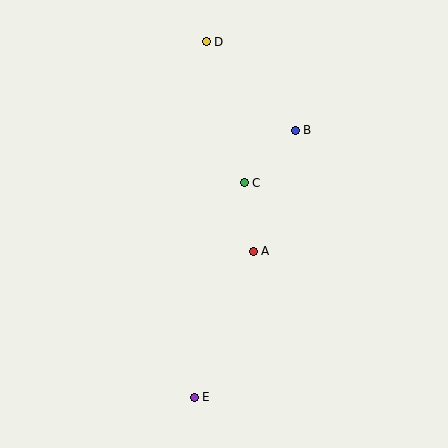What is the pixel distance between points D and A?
The distance between D and A is 215 pixels.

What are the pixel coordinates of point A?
Point A is at (253, 251).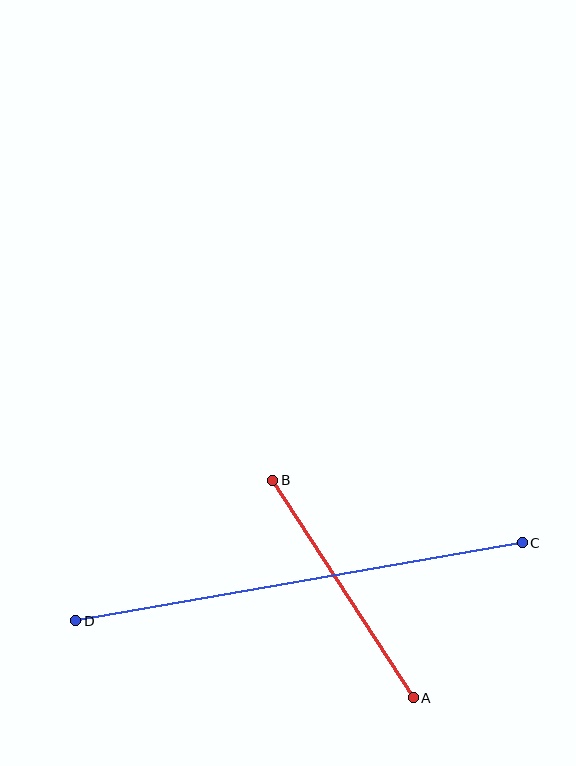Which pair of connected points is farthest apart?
Points C and D are farthest apart.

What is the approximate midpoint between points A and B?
The midpoint is at approximately (343, 589) pixels.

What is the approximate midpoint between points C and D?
The midpoint is at approximately (299, 582) pixels.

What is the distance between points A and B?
The distance is approximately 259 pixels.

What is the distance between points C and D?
The distance is approximately 453 pixels.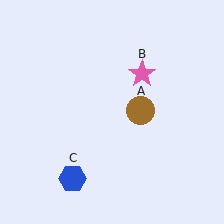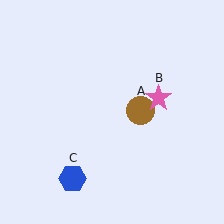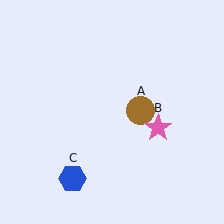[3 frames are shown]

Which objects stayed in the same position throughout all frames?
Brown circle (object A) and blue hexagon (object C) remained stationary.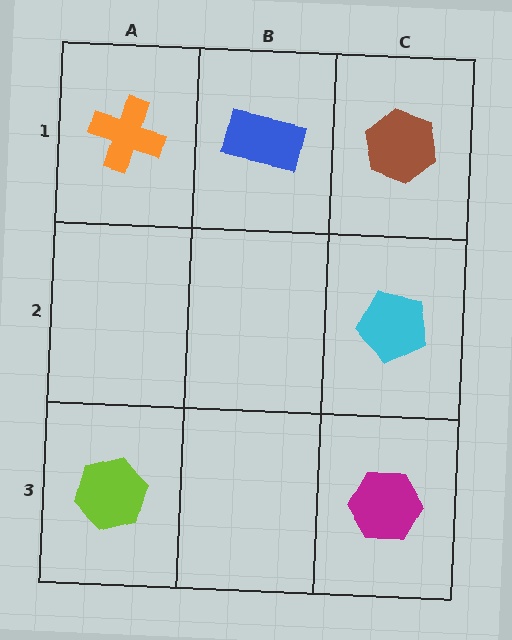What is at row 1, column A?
An orange cross.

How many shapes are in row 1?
3 shapes.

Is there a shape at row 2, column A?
No, that cell is empty.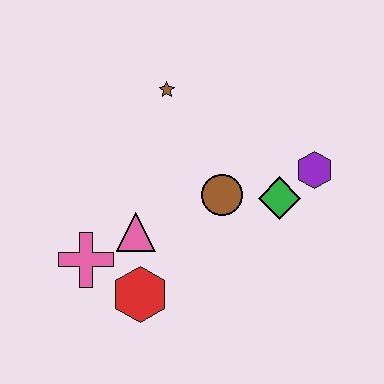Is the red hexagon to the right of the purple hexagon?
No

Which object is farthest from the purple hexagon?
The pink cross is farthest from the purple hexagon.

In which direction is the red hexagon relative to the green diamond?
The red hexagon is to the left of the green diamond.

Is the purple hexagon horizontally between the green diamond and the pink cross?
No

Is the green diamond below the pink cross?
No